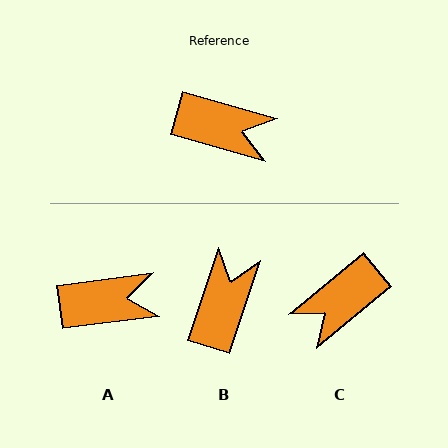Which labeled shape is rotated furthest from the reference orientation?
C, about 124 degrees away.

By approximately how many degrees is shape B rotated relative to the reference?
Approximately 88 degrees counter-clockwise.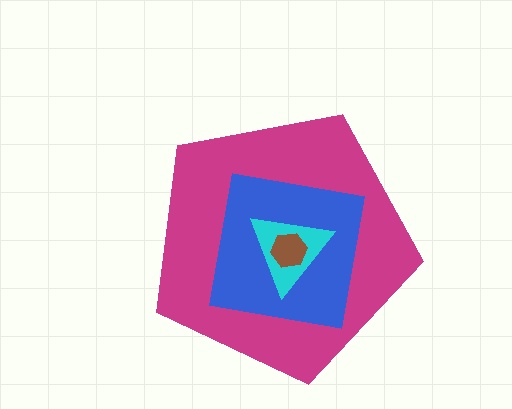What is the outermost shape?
The magenta pentagon.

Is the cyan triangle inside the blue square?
Yes.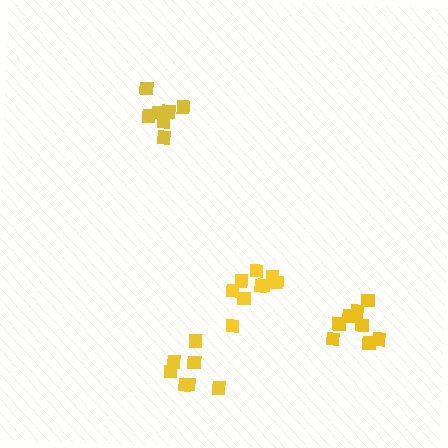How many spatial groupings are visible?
There are 4 spatial groupings.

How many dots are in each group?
Group 1: 9 dots, Group 2: 7 dots, Group 3: 9 dots, Group 4: 7 dots (32 total).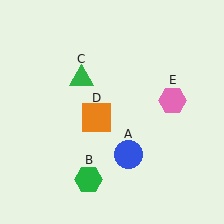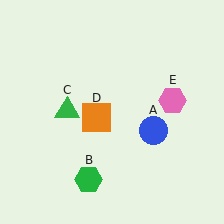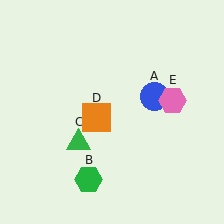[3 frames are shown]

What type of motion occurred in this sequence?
The blue circle (object A), green triangle (object C) rotated counterclockwise around the center of the scene.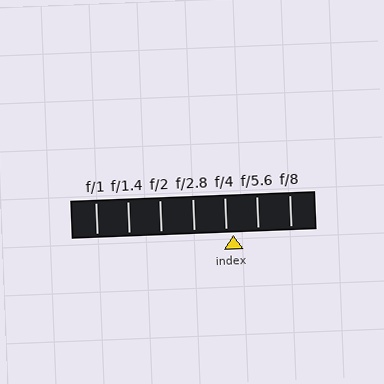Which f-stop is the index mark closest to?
The index mark is closest to f/4.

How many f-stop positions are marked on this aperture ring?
There are 7 f-stop positions marked.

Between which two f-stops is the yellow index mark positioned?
The index mark is between f/4 and f/5.6.